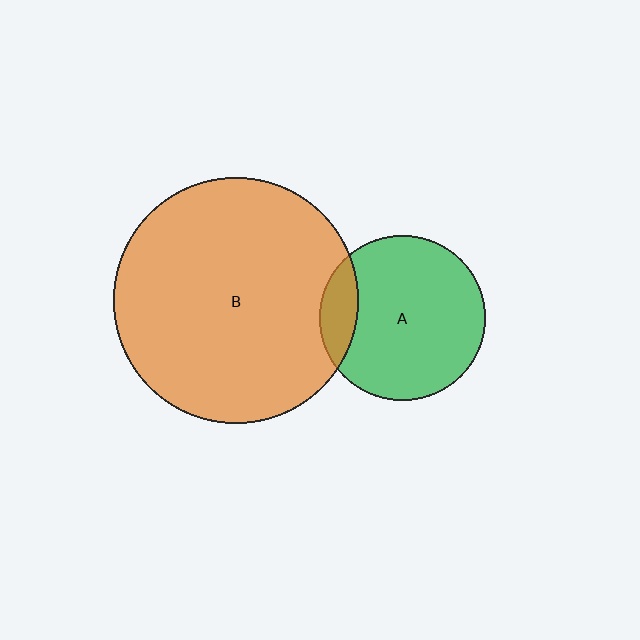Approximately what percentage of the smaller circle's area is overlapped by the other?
Approximately 15%.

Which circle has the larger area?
Circle B (orange).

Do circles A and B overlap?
Yes.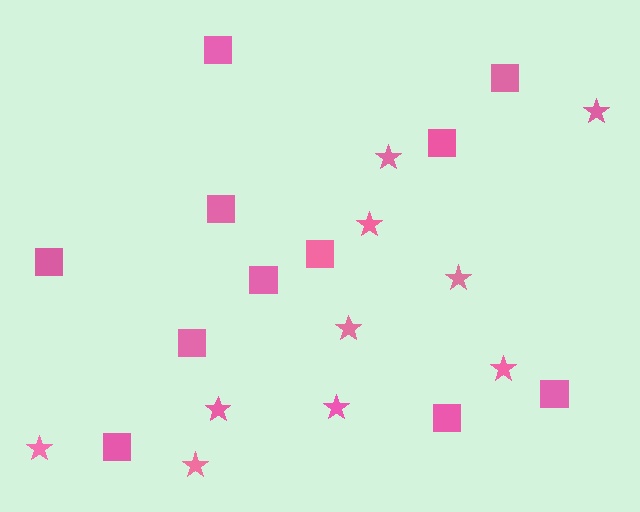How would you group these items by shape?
There are 2 groups: one group of squares (11) and one group of stars (10).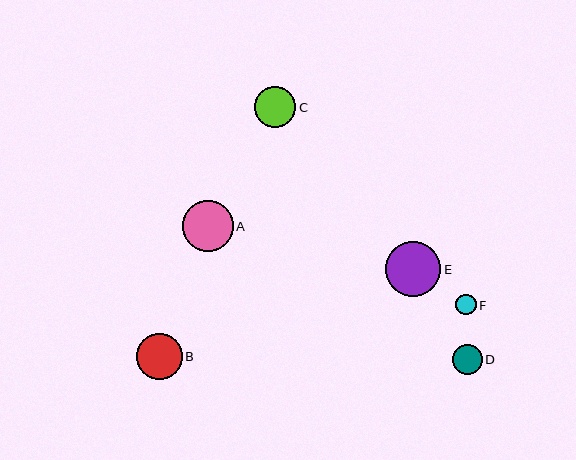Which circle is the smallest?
Circle F is the smallest with a size of approximately 21 pixels.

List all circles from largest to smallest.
From largest to smallest: E, A, B, C, D, F.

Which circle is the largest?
Circle E is the largest with a size of approximately 55 pixels.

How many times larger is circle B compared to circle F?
Circle B is approximately 2.2 times the size of circle F.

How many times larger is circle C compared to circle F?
Circle C is approximately 2.0 times the size of circle F.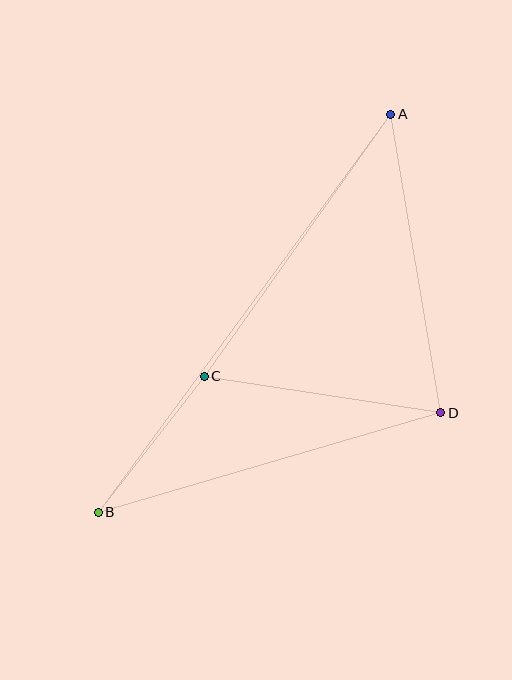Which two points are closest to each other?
Points B and C are closest to each other.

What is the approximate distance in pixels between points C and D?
The distance between C and D is approximately 239 pixels.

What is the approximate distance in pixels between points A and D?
The distance between A and D is approximately 303 pixels.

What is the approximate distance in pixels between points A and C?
The distance between A and C is approximately 321 pixels.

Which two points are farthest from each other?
Points A and B are farthest from each other.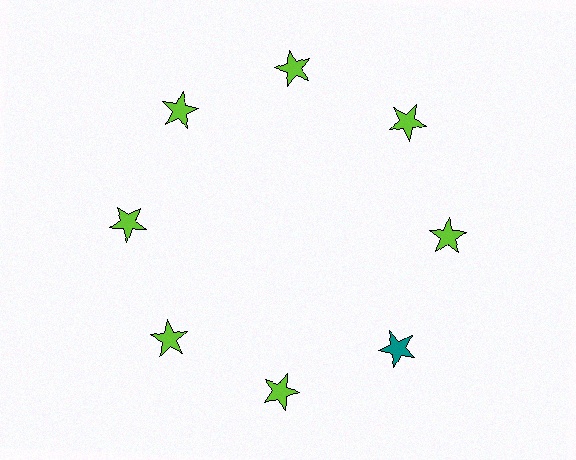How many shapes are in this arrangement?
There are 8 shapes arranged in a ring pattern.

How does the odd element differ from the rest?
It has a different color: teal instead of lime.